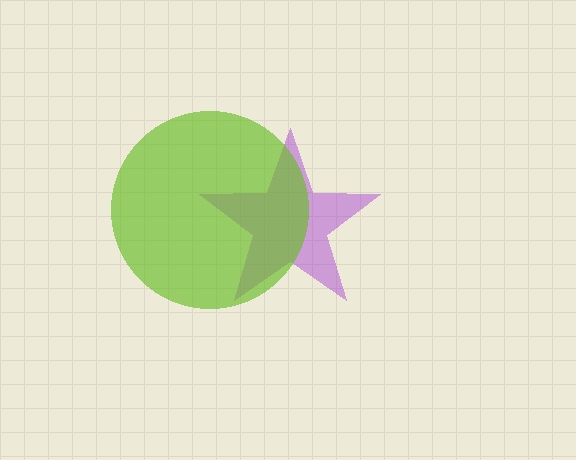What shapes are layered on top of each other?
The layered shapes are: a purple star, a lime circle.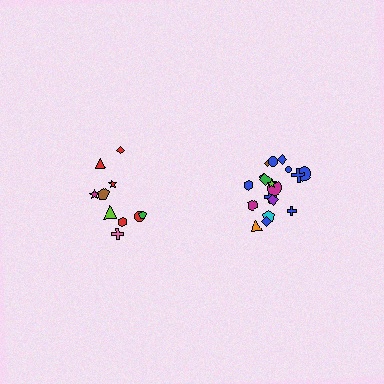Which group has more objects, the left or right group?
The right group.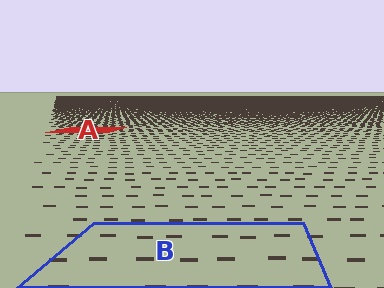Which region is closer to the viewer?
Region B is closer. The texture elements there are larger and more spread out.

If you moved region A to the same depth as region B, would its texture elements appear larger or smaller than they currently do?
They would appear larger. At a closer depth, the same texture elements are projected at a bigger on-screen size.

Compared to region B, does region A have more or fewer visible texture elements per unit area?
Region A has more texture elements per unit area — they are packed more densely because it is farther away.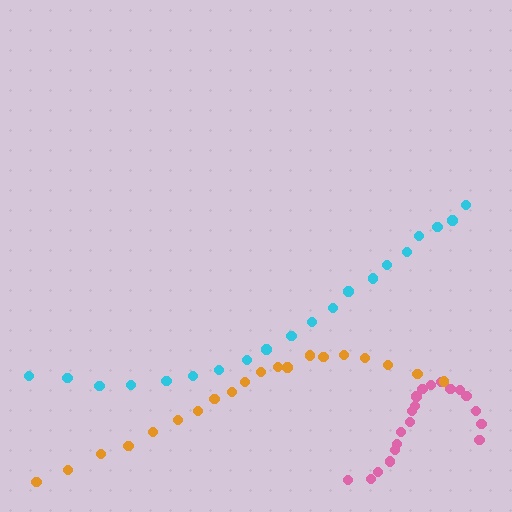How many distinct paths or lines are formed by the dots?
There are 3 distinct paths.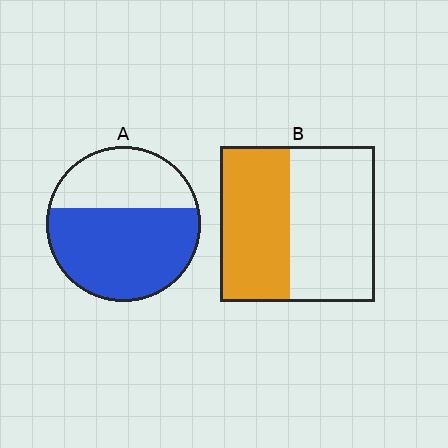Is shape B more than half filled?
No.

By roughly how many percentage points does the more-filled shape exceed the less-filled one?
By roughly 20 percentage points (A over B).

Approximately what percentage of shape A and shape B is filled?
A is approximately 65% and B is approximately 45%.